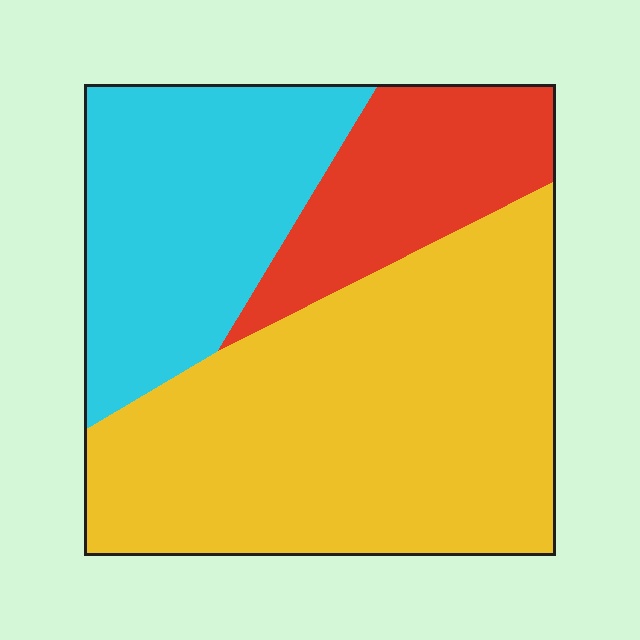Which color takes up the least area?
Red, at roughly 20%.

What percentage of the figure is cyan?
Cyan covers 28% of the figure.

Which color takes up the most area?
Yellow, at roughly 55%.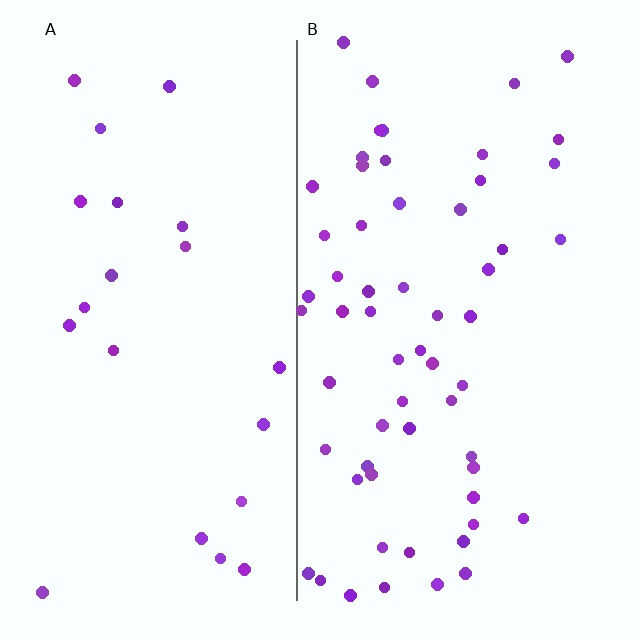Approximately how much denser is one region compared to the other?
Approximately 2.7× — region B over region A.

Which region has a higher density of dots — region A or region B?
B (the right).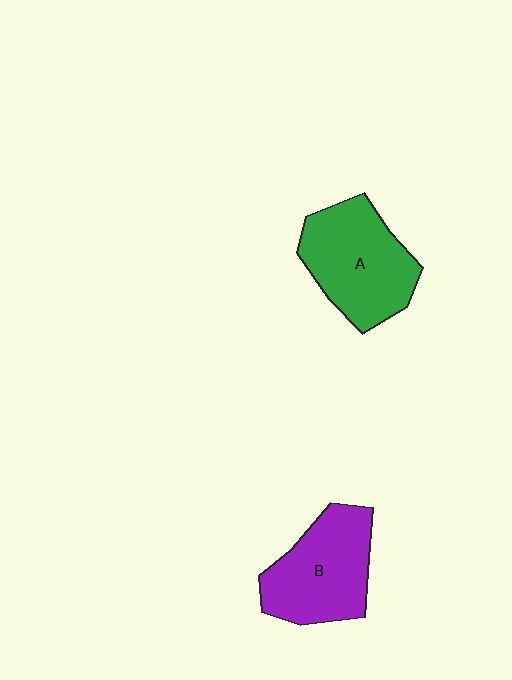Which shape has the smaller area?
Shape B (purple).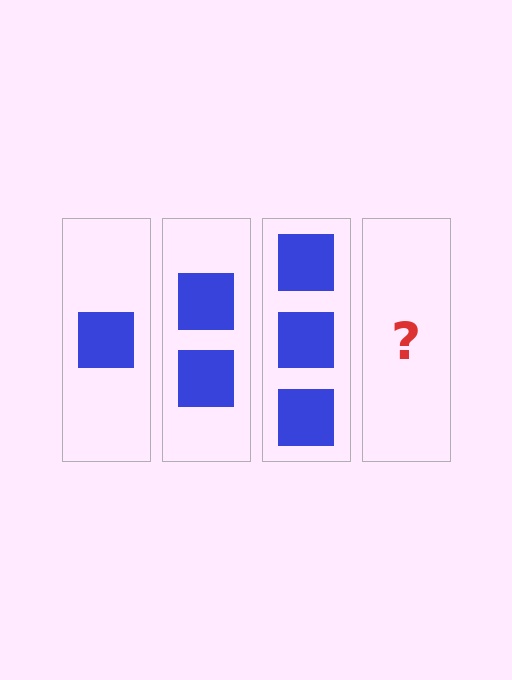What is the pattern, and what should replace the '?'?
The pattern is that each step adds one more square. The '?' should be 4 squares.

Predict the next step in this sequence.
The next step is 4 squares.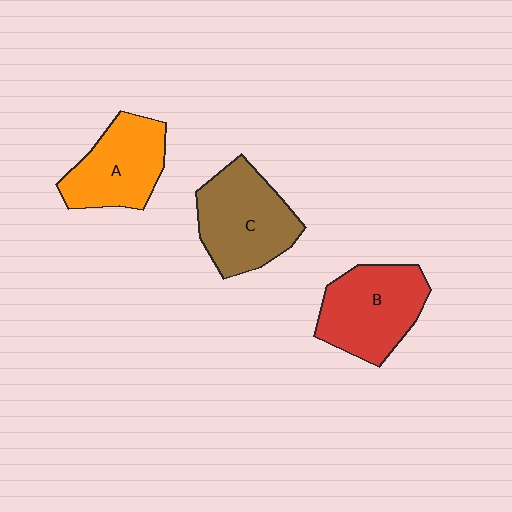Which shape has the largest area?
Shape C (brown).